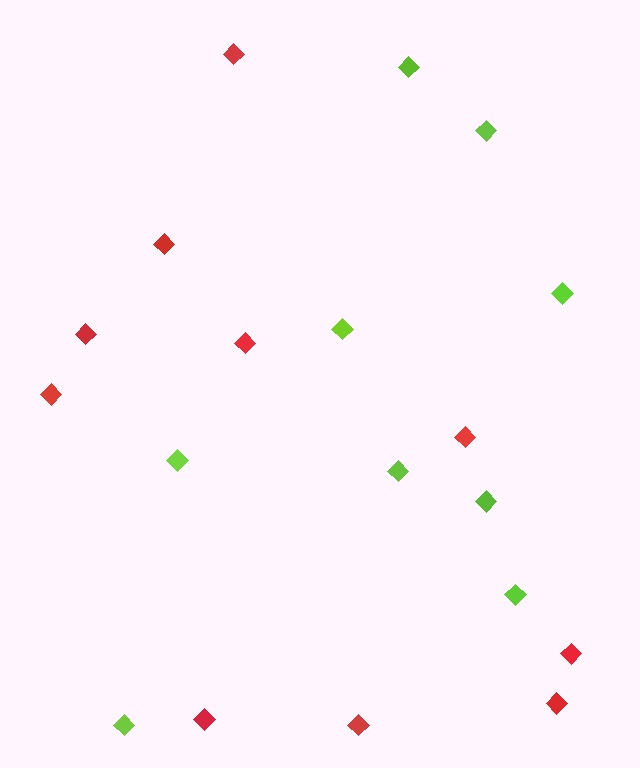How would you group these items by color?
There are 2 groups: one group of lime diamonds (9) and one group of red diamonds (10).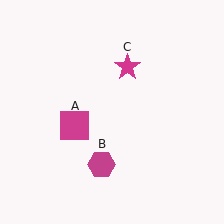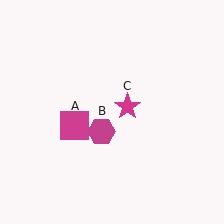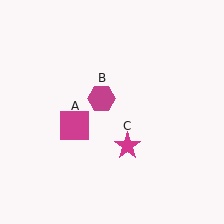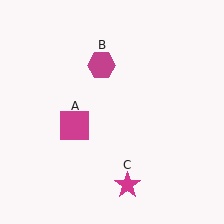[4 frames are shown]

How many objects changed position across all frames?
2 objects changed position: magenta hexagon (object B), magenta star (object C).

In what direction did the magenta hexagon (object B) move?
The magenta hexagon (object B) moved up.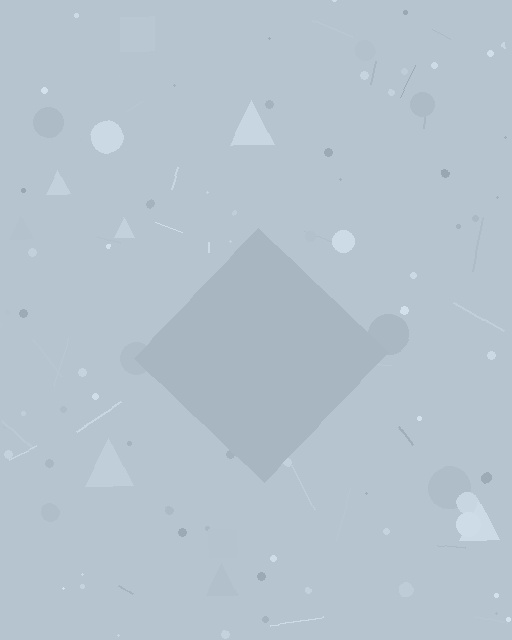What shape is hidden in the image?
A diamond is hidden in the image.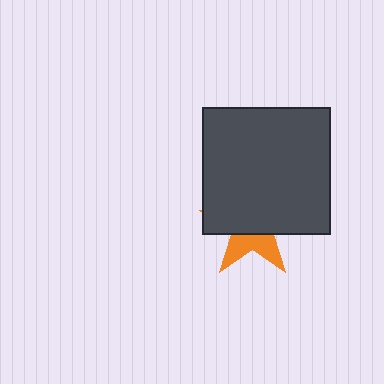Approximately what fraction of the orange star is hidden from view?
Roughly 65% of the orange star is hidden behind the dark gray square.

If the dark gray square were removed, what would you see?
You would see the complete orange star.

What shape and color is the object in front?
The object in front is a dark gray square.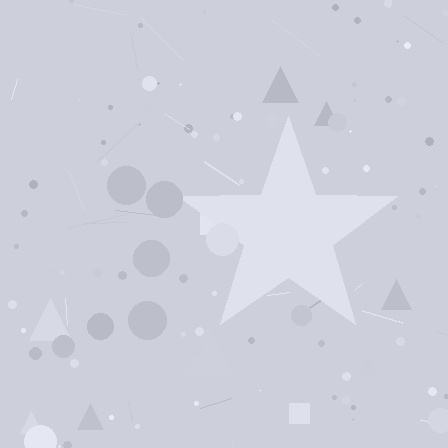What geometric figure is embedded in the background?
A star is embedded in the background.